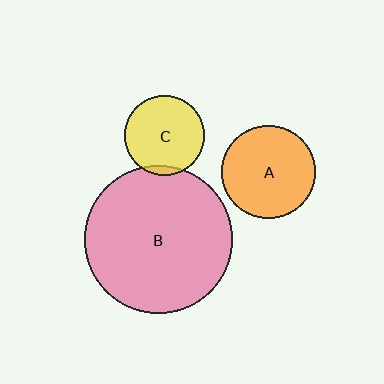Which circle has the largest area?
Circle B (pink).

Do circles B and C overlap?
Yes.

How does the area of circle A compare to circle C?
Approximately 1.4 times.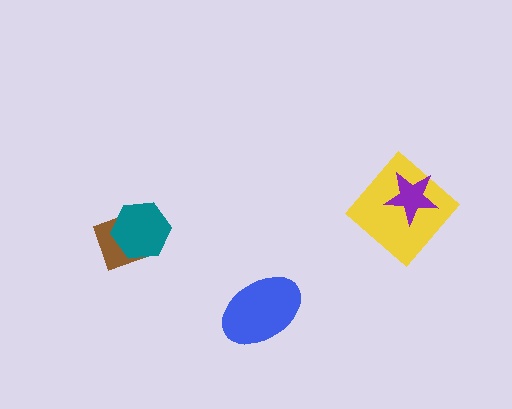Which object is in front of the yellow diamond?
The purple star is in front of the yellow diamond.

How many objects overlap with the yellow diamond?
1 object overlaps with the yellow diamond.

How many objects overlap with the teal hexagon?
1 object overlaps with the teal hexagon.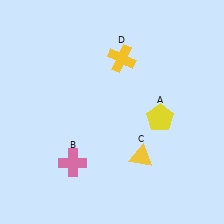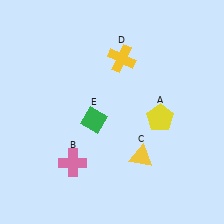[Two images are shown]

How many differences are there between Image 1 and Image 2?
There is 1 difference between the two images.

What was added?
A green diamond (E) was added in Image 2.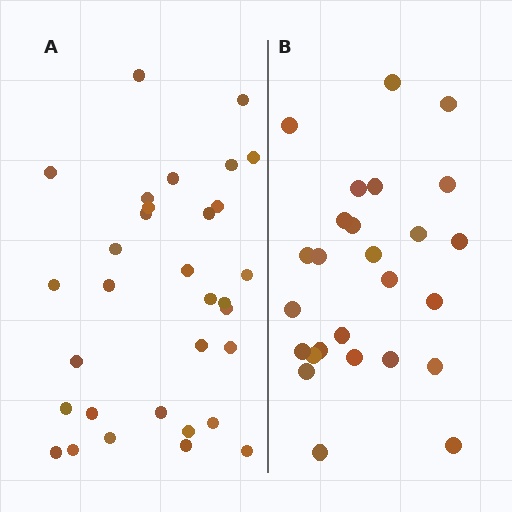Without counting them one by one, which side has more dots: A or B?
Region A (the left region) has more dots.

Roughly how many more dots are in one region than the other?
Region A has about 6 more dots than region B.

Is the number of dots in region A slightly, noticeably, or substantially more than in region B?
Region A has only slightly more — the two regions are fairly close. The ratio is roughly 1.2 to 1.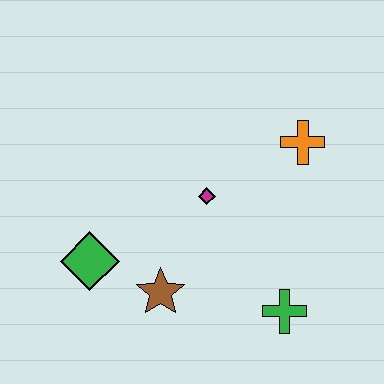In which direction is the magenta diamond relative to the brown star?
The magenta diamond is above the brown star.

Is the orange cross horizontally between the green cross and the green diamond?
No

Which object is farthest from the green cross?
The green diamond is farthest from the green cross.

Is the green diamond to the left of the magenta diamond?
Yes